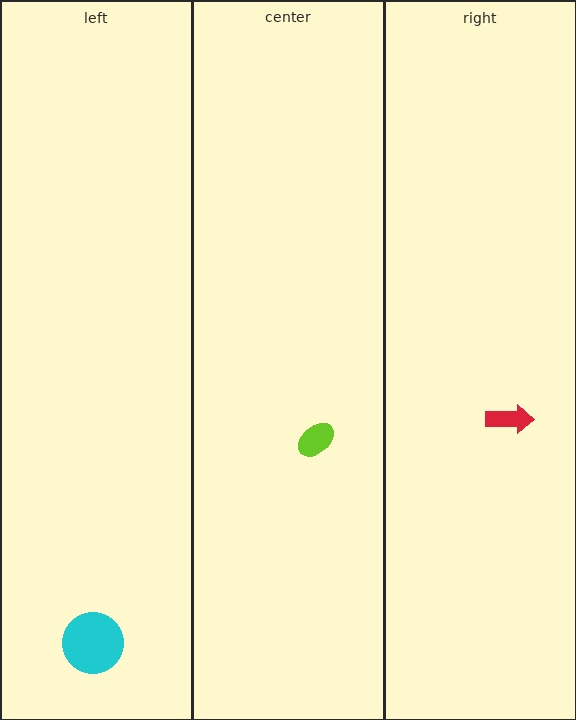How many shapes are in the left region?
1.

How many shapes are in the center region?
1.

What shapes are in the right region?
The red arrow.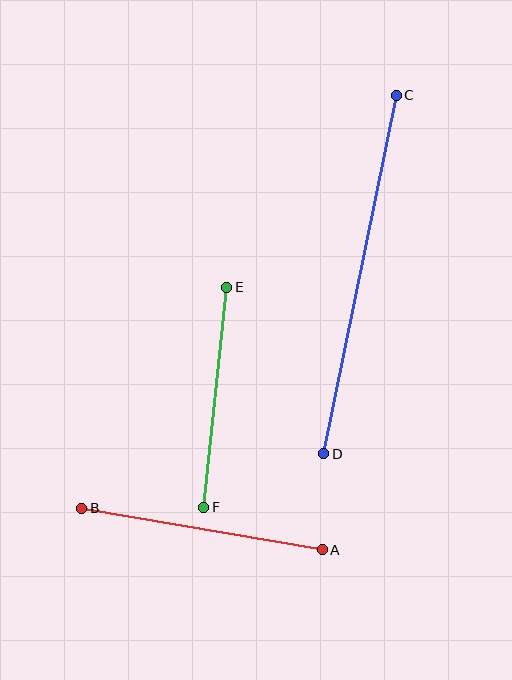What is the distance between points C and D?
The distance is approximately 366 pixels.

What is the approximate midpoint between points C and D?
The midpoint is at approximately (360, 275) pixels.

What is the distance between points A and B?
The distance is approximately 244 pixels.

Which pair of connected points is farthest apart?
Points C and D are farthest apart.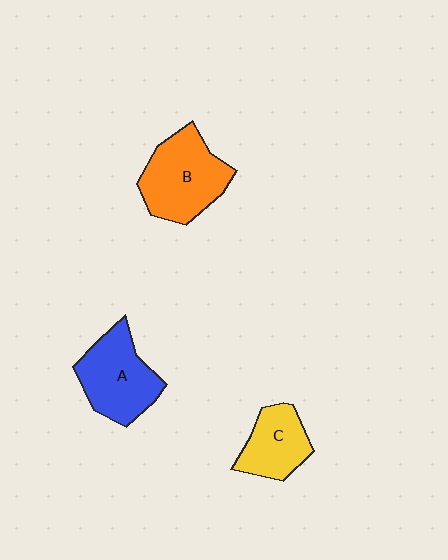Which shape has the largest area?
Shape B (orange).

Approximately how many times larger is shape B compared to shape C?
Approximately 1.5 times.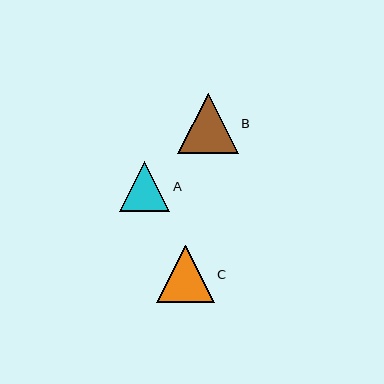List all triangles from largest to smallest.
From largest to smallest: B, C, A.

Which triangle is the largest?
Triangle B is the largest with a size of approximately 60 pixels.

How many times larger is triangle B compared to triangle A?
Triangle B is approximately 1.2 times the size of triangle A.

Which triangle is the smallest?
Triangle A is the smallest with a size of approximately 50 pixels.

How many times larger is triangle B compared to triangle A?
Triangle B is approximately 1.2 times the size of triangle A.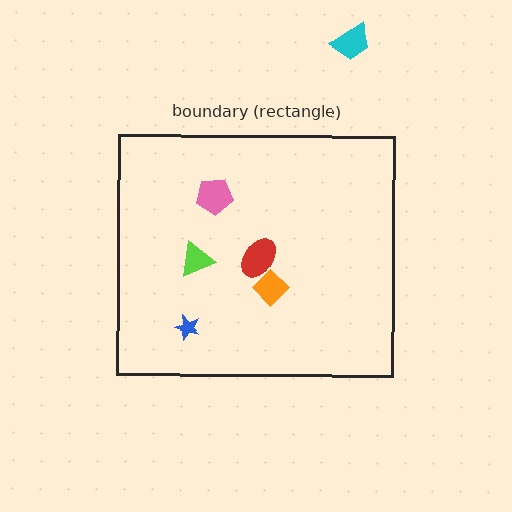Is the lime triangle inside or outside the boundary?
Inside.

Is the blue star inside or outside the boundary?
Inside.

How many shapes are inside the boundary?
5 inside, 1 outside.